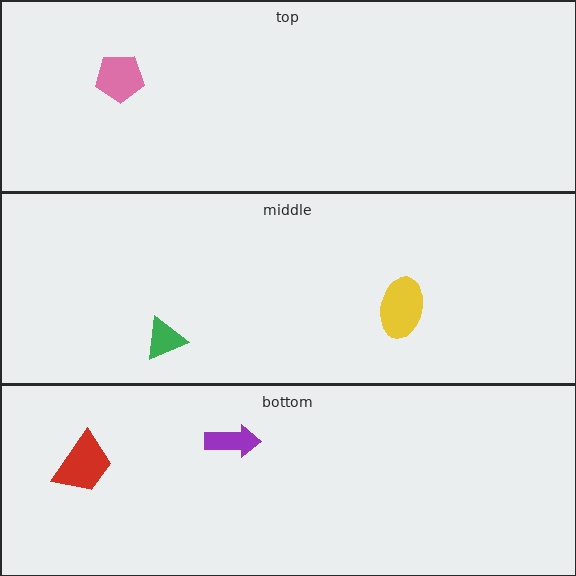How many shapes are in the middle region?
2.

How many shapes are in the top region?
1.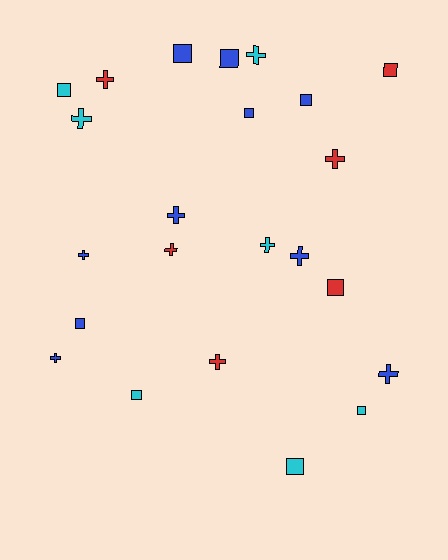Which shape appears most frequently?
Cross, with 12 objects.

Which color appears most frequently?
Blue, with 10 objects.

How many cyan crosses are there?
There are 3 cyan crosses.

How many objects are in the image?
There are 23 objects.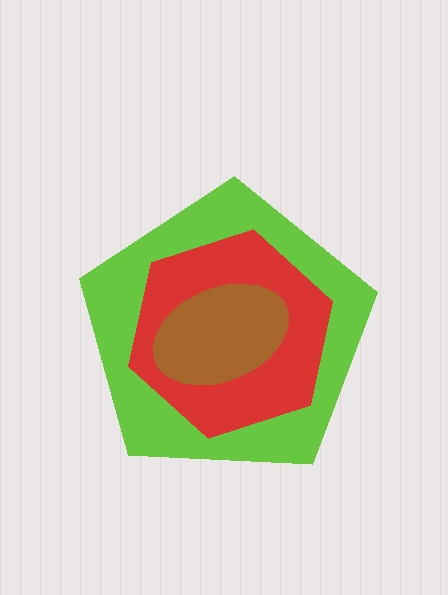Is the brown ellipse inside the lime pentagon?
Yes.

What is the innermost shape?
The brown ellipse.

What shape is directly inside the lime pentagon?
The red hexagon.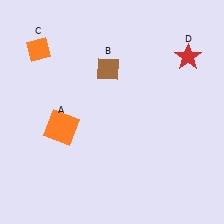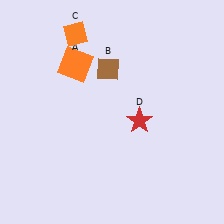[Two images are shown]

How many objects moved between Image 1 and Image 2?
3 objects moved between the two images.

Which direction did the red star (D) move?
The red star (D) moved down.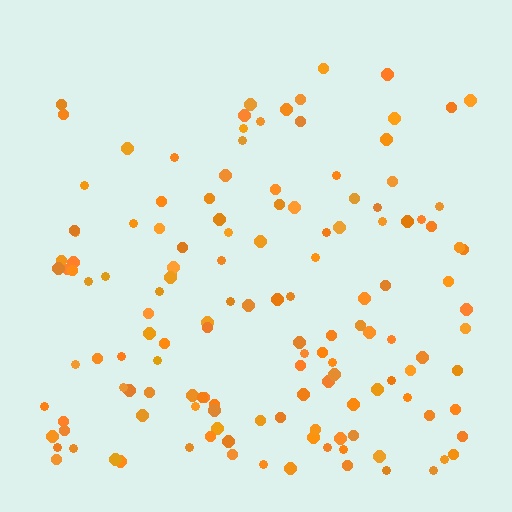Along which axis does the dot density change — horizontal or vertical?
Vertical.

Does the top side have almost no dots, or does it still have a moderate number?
Still a moderate number, just noticeably fewer than the bottom.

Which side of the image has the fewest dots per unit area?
The top.